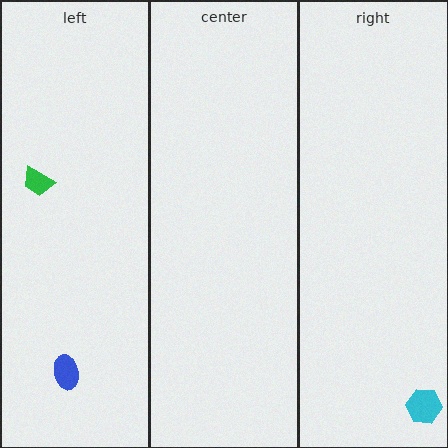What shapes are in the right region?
The cyan hexagon.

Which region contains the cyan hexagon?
The right region.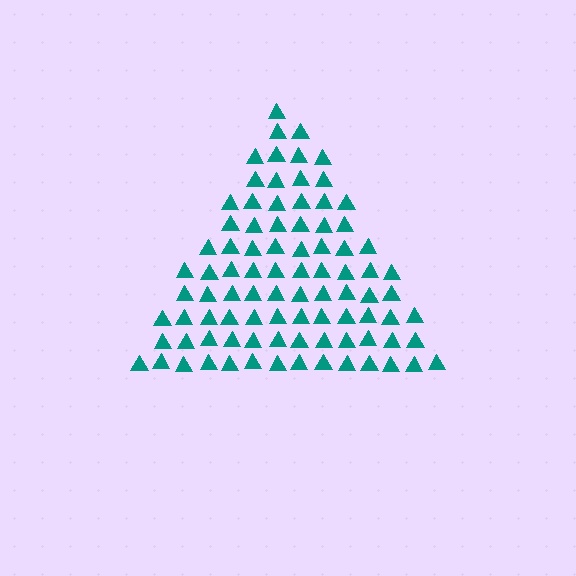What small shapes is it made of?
It is made of small triangles.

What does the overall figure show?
The overall figure shows a triangle.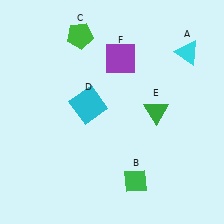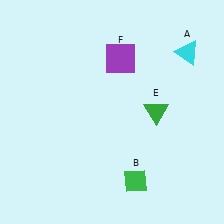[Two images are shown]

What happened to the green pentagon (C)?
The green pentagon (C) was removed in Image 2. It was in the top-left area of Image 1.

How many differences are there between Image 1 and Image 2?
There are 2 differences between the two images.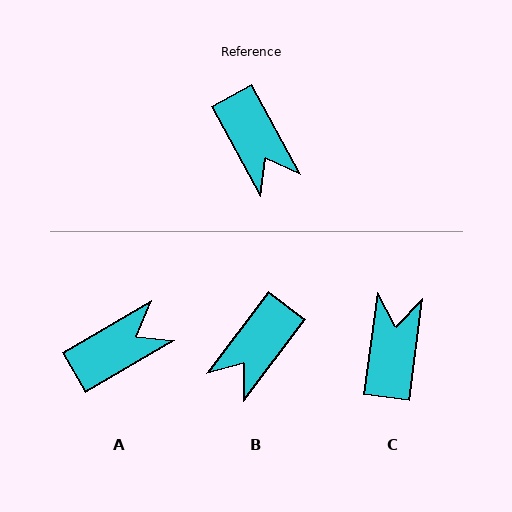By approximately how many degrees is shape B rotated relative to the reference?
Approximately 66 degrees clockwise.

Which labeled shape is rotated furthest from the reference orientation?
C, about 144 degrees away.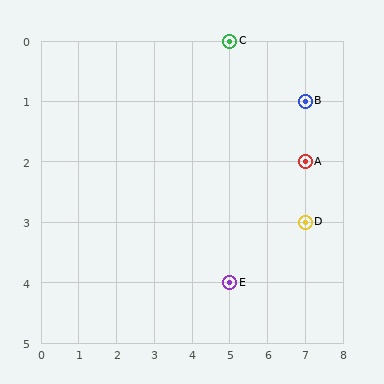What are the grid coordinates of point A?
Point A is at grid coordinates (7, 2).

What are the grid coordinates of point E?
Point E is at grid coordinates (5, 4).